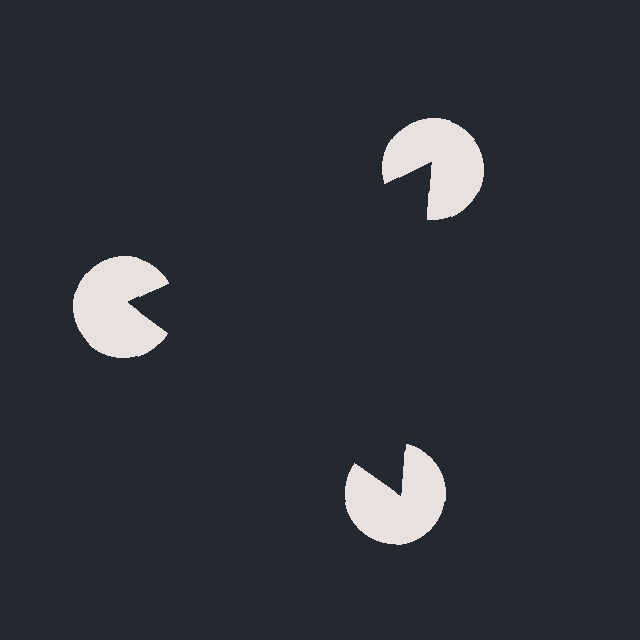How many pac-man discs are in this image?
There are 3 — one at each vertex of the illusory triangle.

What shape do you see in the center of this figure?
An illusory triangle — its edges are inferred from the aligned wedge cuts in the pac-man discs, not physically drawn.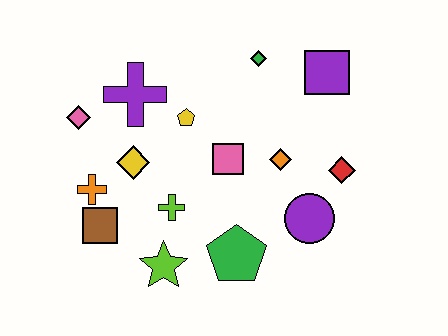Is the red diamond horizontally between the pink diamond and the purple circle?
No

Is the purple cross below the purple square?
Yes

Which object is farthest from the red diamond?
The pink diamond is farthest from the red diamond.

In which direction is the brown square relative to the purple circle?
The brown square is to the left of the purple circle.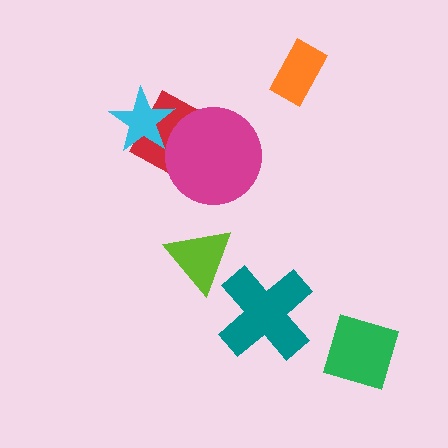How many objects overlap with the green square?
0 objects overlap with the green square.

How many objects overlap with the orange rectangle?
0 objects overlap with the orange rectangle.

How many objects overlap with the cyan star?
1 object overlaps with the cyan star.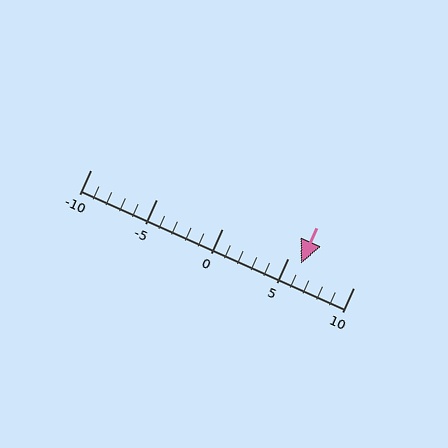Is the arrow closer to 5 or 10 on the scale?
The arrow is closer to 5.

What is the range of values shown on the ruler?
The ruler shows values from -10 to 10.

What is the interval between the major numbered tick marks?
The major tick marks are spaced 5 units apart.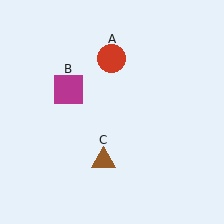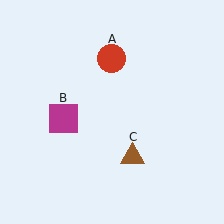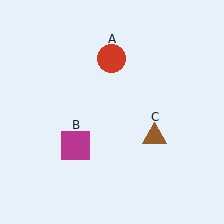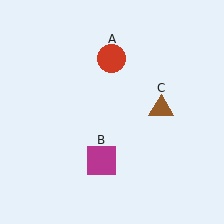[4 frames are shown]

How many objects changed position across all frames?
2 objects changed position: magenta square (object B), brown triangle (object C).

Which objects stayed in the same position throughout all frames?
Red circle (object A) remained stationary.